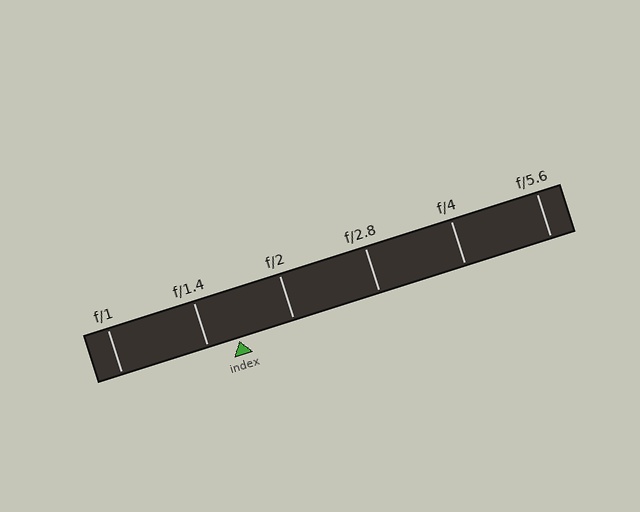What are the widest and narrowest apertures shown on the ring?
The widest aperture shown is f/1 and the narrowest is f/5.6.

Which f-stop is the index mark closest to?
The index mark is closest to f/1.4.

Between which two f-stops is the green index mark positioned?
The index mark is between f/1.4 and f/2.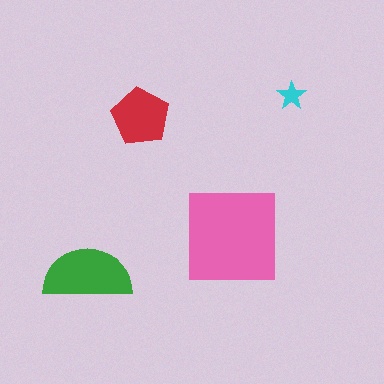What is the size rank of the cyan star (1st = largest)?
4th.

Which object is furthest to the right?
The cyan star is rightmost.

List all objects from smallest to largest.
The cyan star, the red pentagon, the green semicircle, the pink square.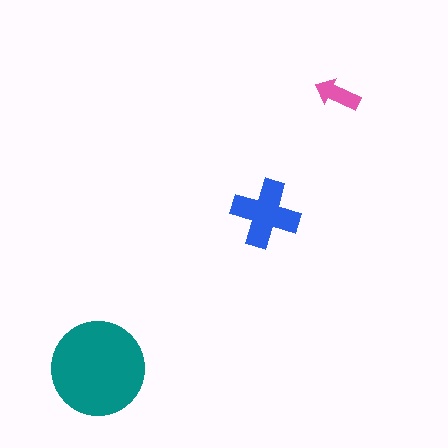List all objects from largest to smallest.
The teal circle, the blue cross, the pink arrow.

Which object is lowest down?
The teal circle is bottommost.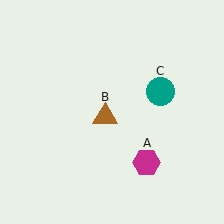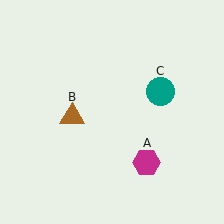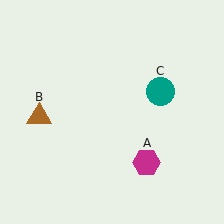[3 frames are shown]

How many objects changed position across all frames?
1 object changed position: brown triangle (object B).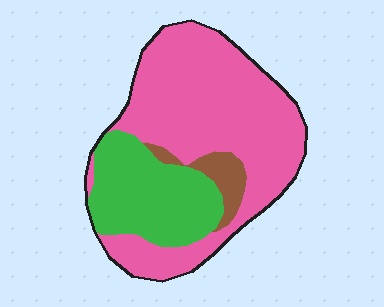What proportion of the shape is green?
Green takes up between a quarter and a half of the shape.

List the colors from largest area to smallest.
From largest to smallest: pink, green, brown.